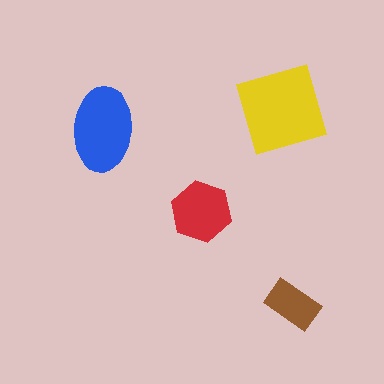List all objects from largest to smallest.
The yellow diamond, the blue ellipse, the red hexagon, the brown rectangle.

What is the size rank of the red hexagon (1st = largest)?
3rd.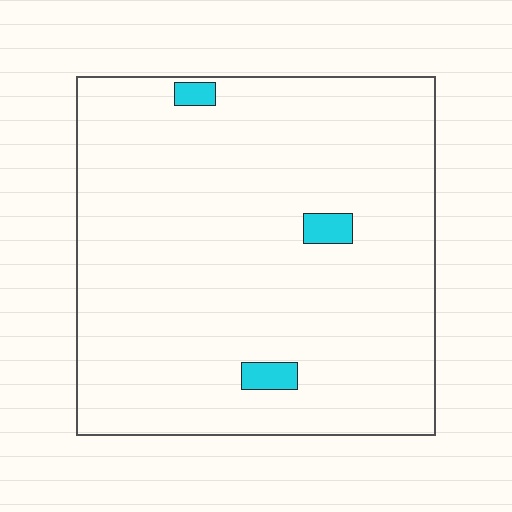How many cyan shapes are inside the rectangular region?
3.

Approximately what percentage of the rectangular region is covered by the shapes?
Approximately 5%.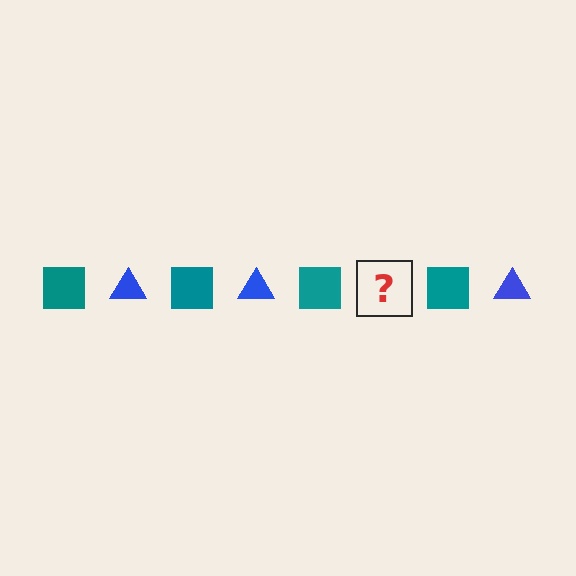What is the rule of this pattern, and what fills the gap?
The rule is that the pattern alternates between teal square and blue triangle. The gap should be filled with a blue triangle.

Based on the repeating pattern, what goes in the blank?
The blank should be a blue triangle.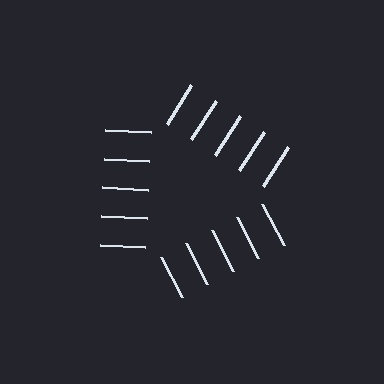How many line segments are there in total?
15 — 5 along each of the 3 edges.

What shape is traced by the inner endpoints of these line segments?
An illusory triangle — the line segments terminate on its edges but no continuous stroke is drawn.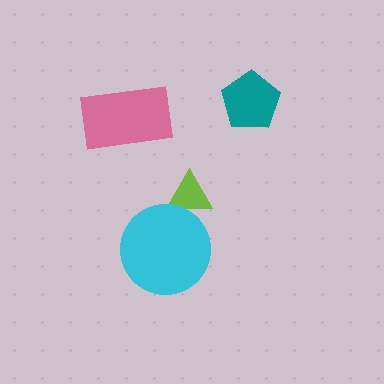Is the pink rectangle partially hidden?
No, no other shape covers it.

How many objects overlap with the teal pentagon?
0 objects overlap with the teal pentagon.